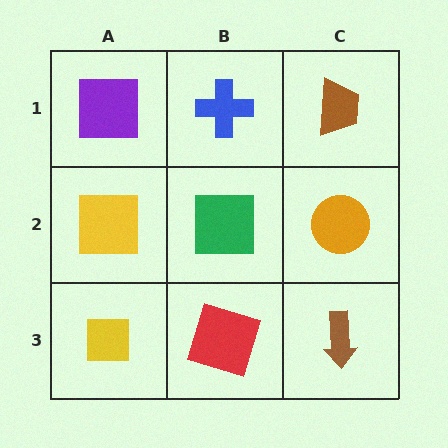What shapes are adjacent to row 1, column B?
A green square (row 2, column B), a purple square (row 1, column A), a brown trapezoid (row 1, column C).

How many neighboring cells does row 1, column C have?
2.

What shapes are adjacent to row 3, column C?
An orange circle (row 2, column C), a red square (row 3, column B).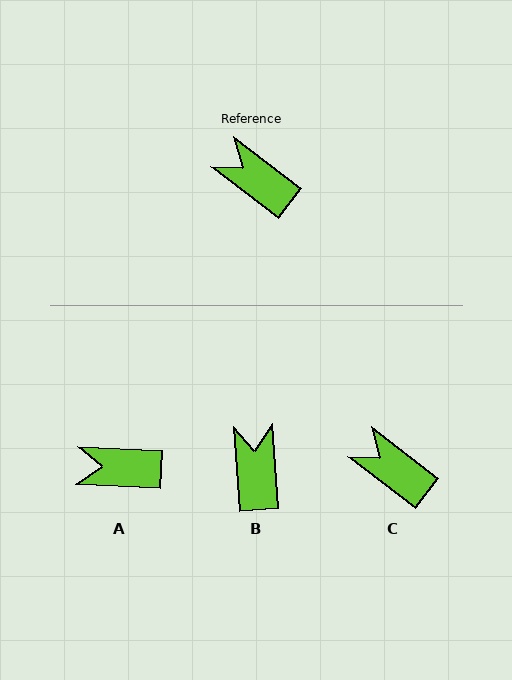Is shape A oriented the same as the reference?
No, it is off by about 35 degrees.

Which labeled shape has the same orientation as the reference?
C.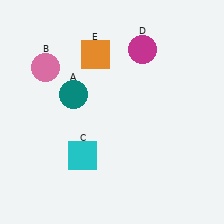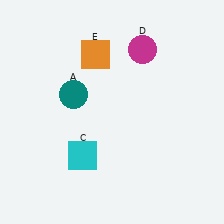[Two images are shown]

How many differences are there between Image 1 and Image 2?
There is 1 difference between the two images.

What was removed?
The pink circle (B) was removed in Image 2.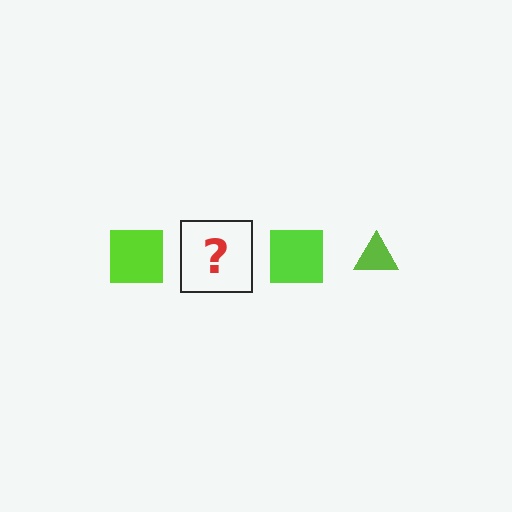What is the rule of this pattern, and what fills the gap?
The rule is that the pattern cycles through square, triangle shapes in lime. The gap should be filled with a lime triangle.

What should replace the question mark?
The question mark should be replaced with a lime triangle.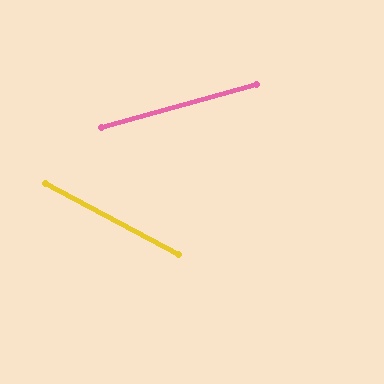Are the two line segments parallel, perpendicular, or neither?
Neither parallel nor perpendicular — they differ by about 44°.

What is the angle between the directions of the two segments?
Approximately 44 degrees.